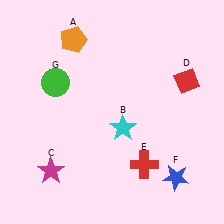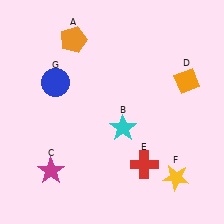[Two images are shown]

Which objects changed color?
D changed from red to orange. F changed from blue to yellow. G changed from green to blue.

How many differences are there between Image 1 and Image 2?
There are 3 differences between the two images.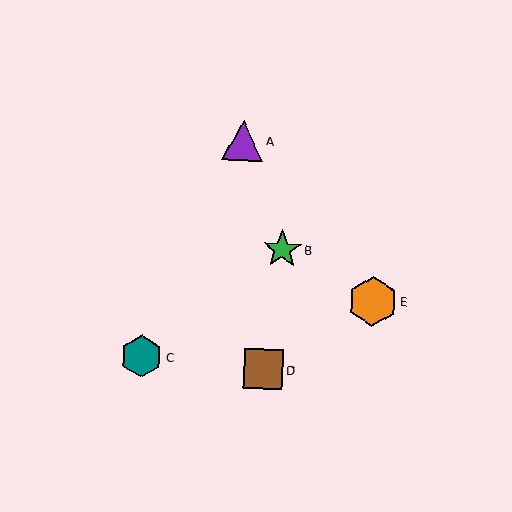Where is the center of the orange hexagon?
The center of the orange hexagon is at (373, 301).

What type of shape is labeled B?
Shape B is a green star.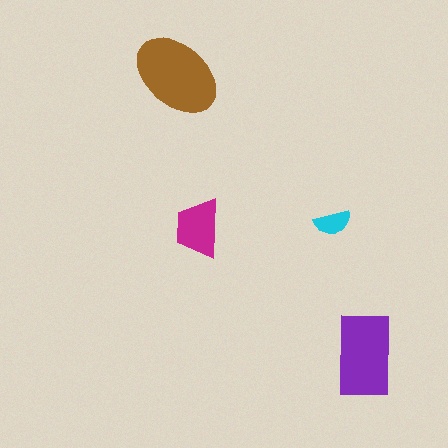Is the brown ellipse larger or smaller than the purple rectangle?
Larger.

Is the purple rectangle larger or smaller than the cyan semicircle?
Larger.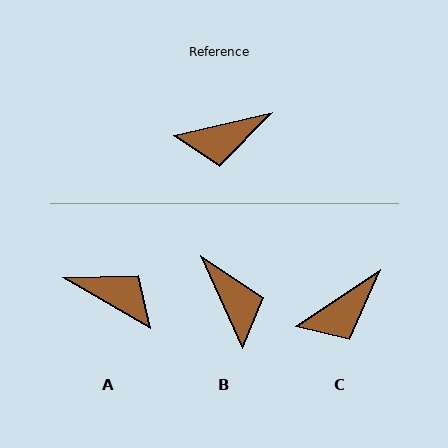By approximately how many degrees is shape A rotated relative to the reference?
Approximately 137 degrees counter-clockwise.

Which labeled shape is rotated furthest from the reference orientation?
A, about 137 degrees away.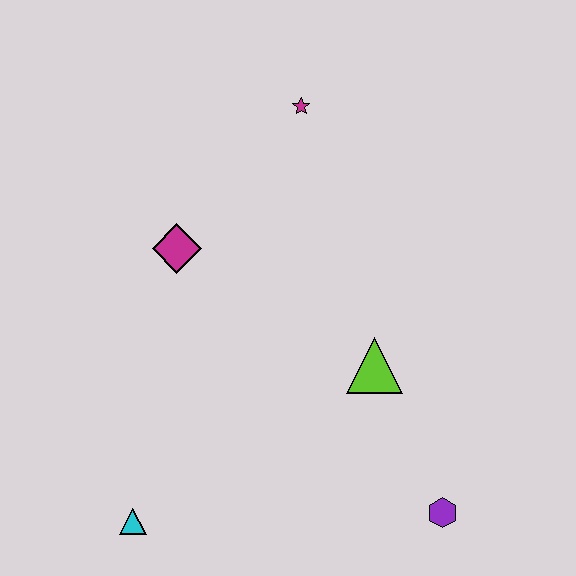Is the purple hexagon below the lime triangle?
Yes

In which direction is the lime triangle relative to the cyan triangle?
The lime triangle is to the right of the cyan triangle.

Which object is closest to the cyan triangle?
The magenta diamond is closest to the cyan triangle.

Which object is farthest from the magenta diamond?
The purple hexagon is farthest from the magenta diamond.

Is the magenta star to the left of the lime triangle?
Yes